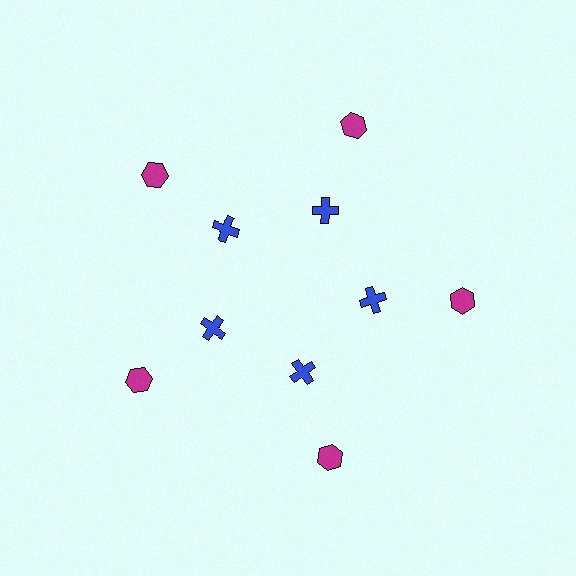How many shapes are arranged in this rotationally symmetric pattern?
There are 15 shapes, arranged in 5 groups of 3.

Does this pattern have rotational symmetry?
Yes, this pattern has 5-fold rotational symmetry. It looks the same after rotating 72 degrees around the center.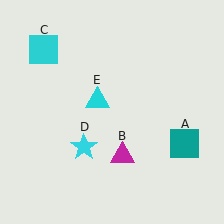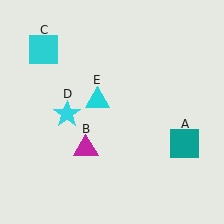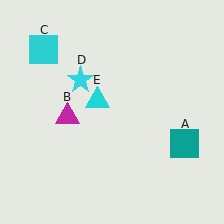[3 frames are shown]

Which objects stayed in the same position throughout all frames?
Teal square (object A) and cyan square (object C) and cyan triangle (object E) remained stationary.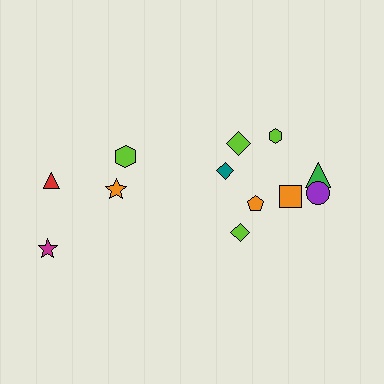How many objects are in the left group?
There are 4 objects.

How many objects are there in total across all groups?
There are 12 objects.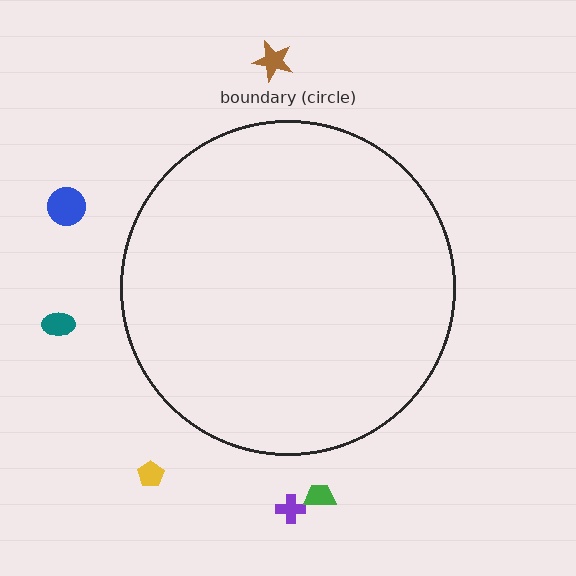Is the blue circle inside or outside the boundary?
Outside.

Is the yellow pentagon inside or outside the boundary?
Outside.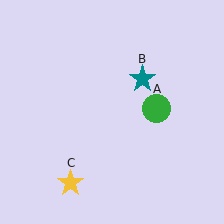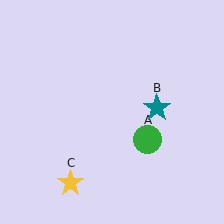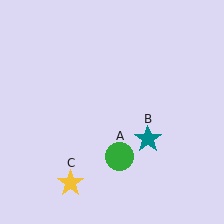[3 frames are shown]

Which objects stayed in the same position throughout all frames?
Yellow star (object C) remained stationary.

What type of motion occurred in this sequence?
The green circle (object A), teal star (object B) rotated clockwise around the center of the scene.